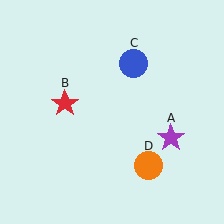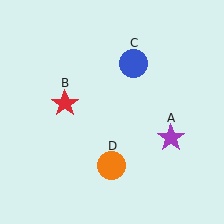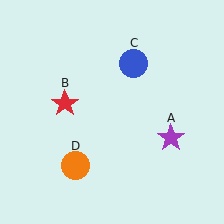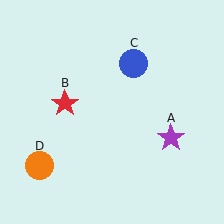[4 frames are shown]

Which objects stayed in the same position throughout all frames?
Purple star (object A) and red star (object B) and blue circle (object C) remained stationary.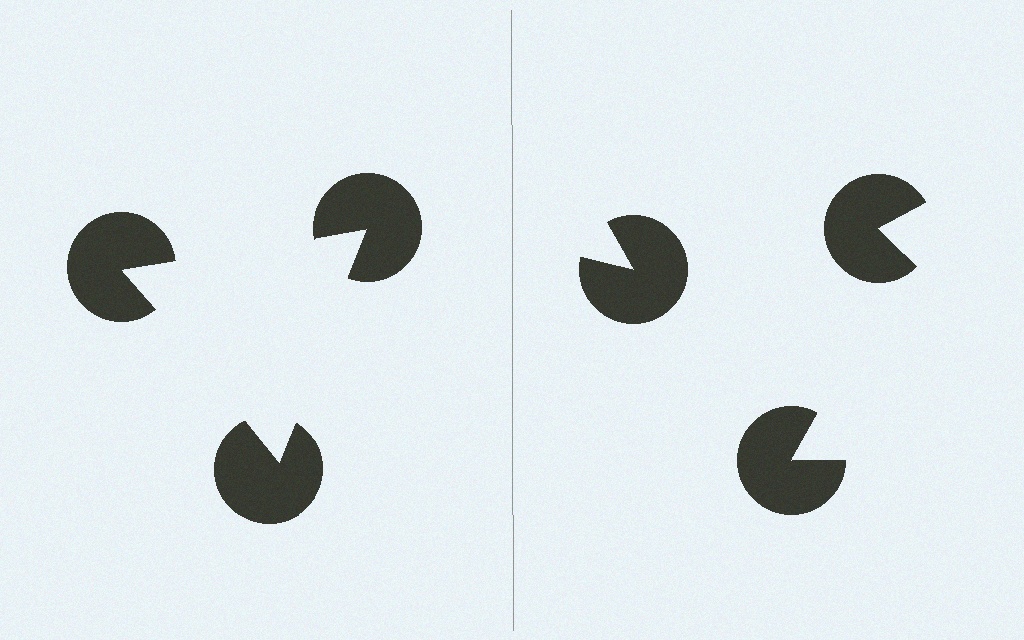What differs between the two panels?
The pac-man discs are positioned identically on both sides; only the wedge orientations differ. On the left they align to a triangle; on the right they are misaligned.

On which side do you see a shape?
An illusory triangle appears on the left side. On the right side the wedge cuts are rotated, so no coherent shape forms.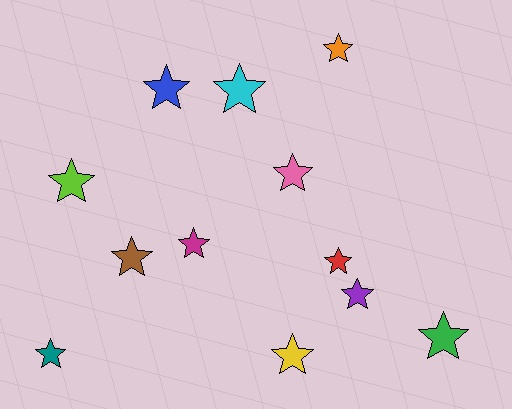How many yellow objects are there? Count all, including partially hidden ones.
There is 1 yellow object.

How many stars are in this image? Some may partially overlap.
There are 12 stars.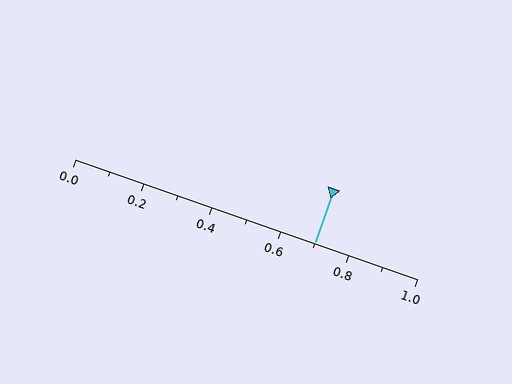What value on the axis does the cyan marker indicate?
The marker indicates approximately 0.7.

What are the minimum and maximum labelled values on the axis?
The axis runs from 0.0 to 1.0.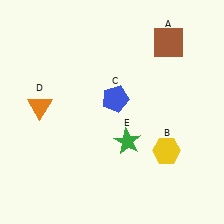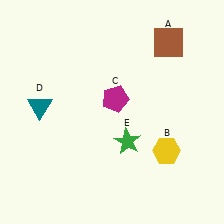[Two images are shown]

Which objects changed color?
C changed from blue to magenta. D changed from orange to teal.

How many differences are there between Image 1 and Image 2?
There are 2 differences between the two images.